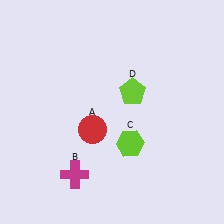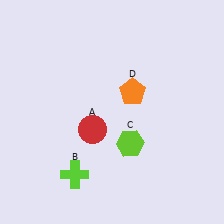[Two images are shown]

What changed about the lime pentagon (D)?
In Image 1, D is lime. In Image 2, it changed to orange.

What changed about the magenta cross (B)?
In Image 1, B is magenta. In Image 2, it changed to lime.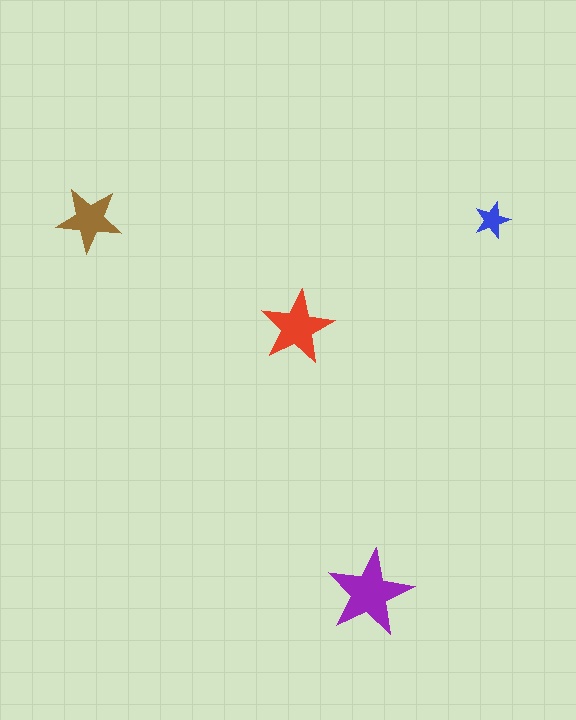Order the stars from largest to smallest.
the purple one, the red one, the brown one, the blue one.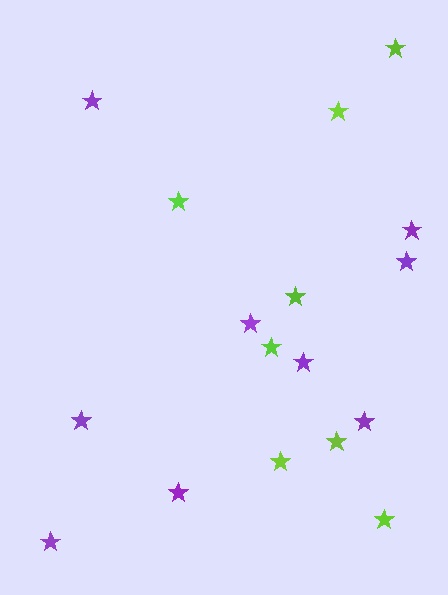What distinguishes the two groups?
There are 2 groups: one group of purple stars (9) and one group of lime stars (8).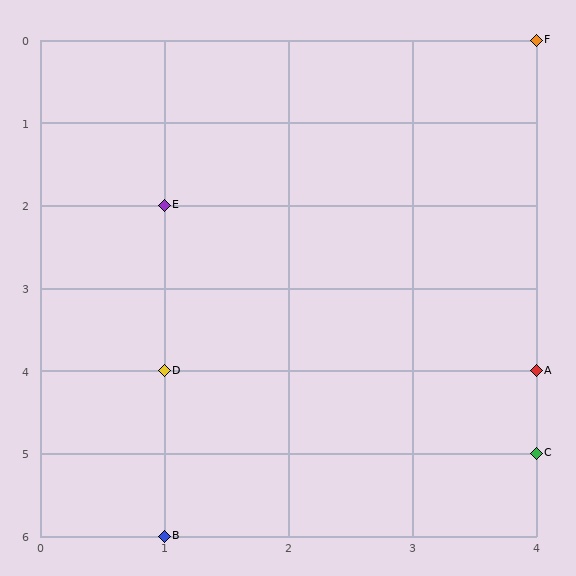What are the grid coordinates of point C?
Point C is at grid coordinates (4, 5).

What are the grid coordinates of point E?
Point E is at grid coordinates (1, 2).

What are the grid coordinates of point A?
Point A is at grid coordinates (4, 4).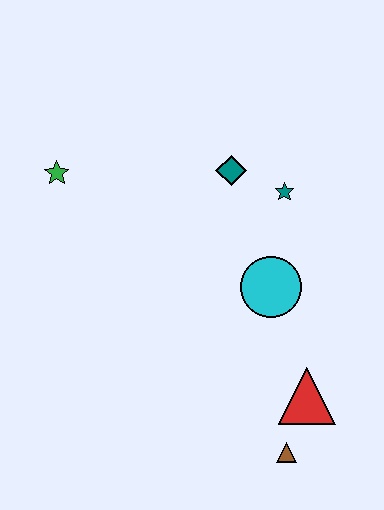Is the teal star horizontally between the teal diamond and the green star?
No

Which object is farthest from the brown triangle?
The green star is farthest from the brown triangle.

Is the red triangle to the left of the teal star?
No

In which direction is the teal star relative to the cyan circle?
The teal star is above the cyan circle.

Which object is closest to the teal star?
The teal diamond is closest to the teal star.